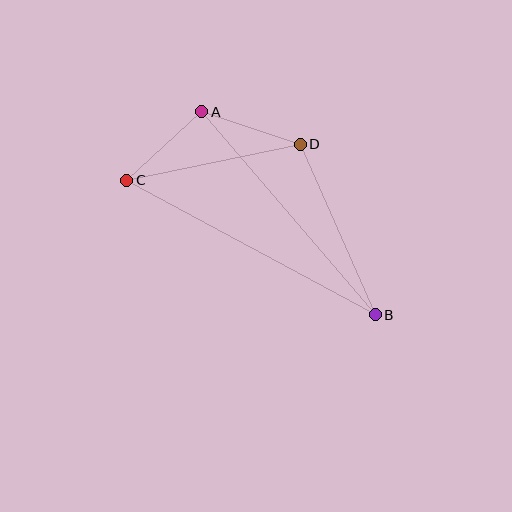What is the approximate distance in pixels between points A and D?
The distance between A and D is approximately 104 pixels.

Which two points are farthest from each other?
Points B and C are farthest from each other.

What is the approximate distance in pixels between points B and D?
The distance between B and D is approximately 186 pixels.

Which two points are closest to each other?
Points A and C are closest to each other.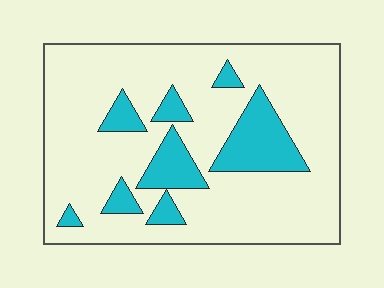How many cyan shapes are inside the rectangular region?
8.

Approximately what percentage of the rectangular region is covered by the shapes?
Approximately 20%.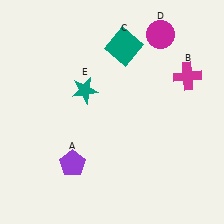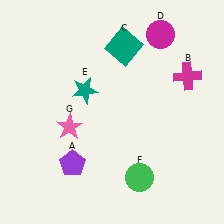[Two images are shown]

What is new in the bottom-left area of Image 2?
A pink star (G) was added in the bottom-left area of Image 2.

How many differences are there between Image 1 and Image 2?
There are 2 differences between the two images.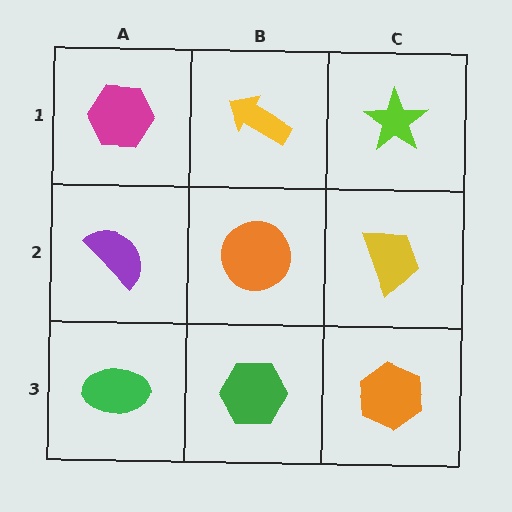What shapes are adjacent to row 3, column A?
A purple semicircle (row 2, column A), a green hexagon (row 3, column B).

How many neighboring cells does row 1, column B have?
3.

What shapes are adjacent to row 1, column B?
An orange circle (row 2, column B), a magenta hexagon (row 1, column A), a lime star (row 1, column C).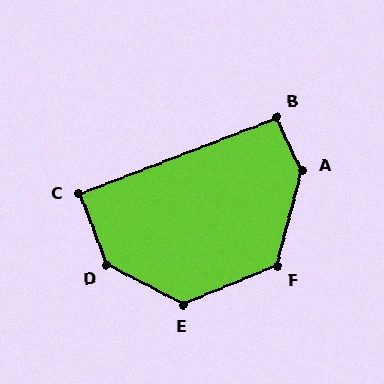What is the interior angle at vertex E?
Approximately 131 degrees (obtuse).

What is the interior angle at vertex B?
Approximately 95 degrees (obtuse).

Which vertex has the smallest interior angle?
C, at approximately 91 degrees.